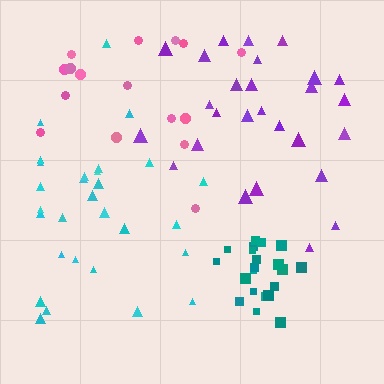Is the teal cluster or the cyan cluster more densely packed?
Teal.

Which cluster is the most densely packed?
Teal.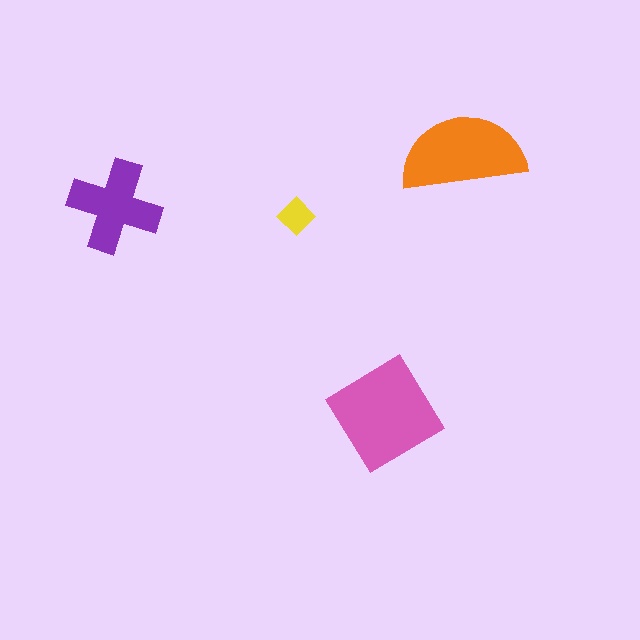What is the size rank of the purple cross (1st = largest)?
3rd.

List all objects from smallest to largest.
The yellow diamond, the purple cross, the orange semicircle, the pink diamond.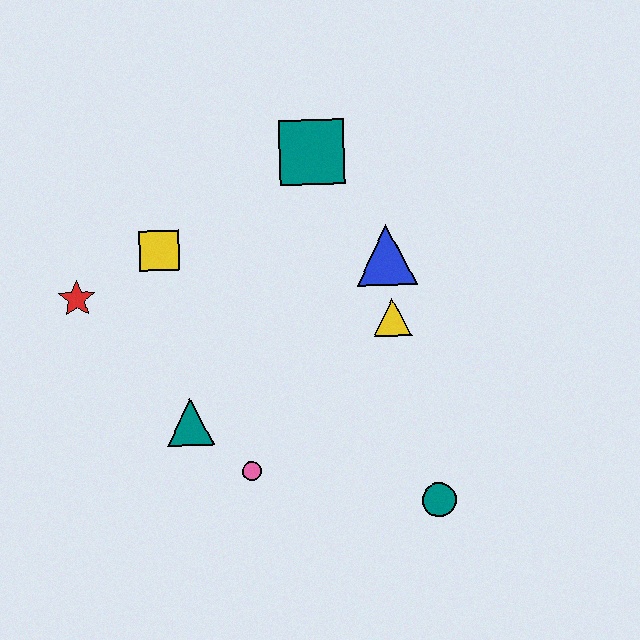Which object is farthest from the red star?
The teal circle is farthest from the red star.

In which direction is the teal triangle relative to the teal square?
The teal triangle is below the teal square.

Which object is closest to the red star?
The yellow square is closest to the red star.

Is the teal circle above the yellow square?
No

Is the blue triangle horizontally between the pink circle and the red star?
No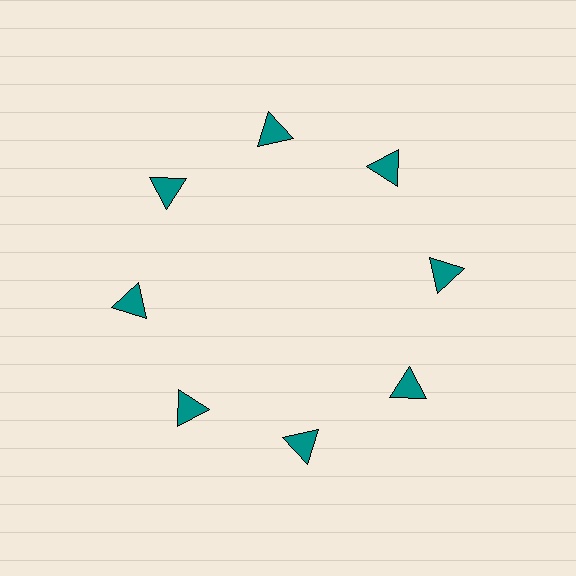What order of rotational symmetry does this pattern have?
This pattern has 8-fold rotational symmetry.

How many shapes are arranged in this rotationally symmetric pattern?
There are 8 shapes, arranged in 8 groups of 1.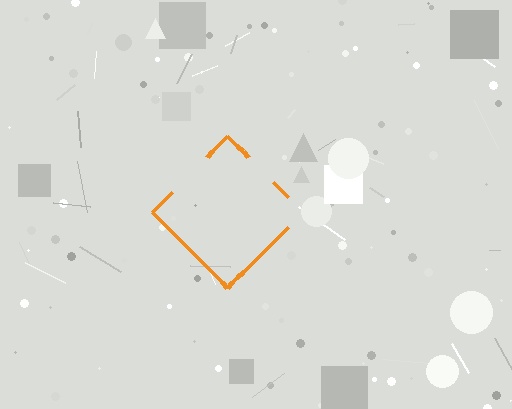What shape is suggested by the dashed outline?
The dashed outline suggests a diamond.